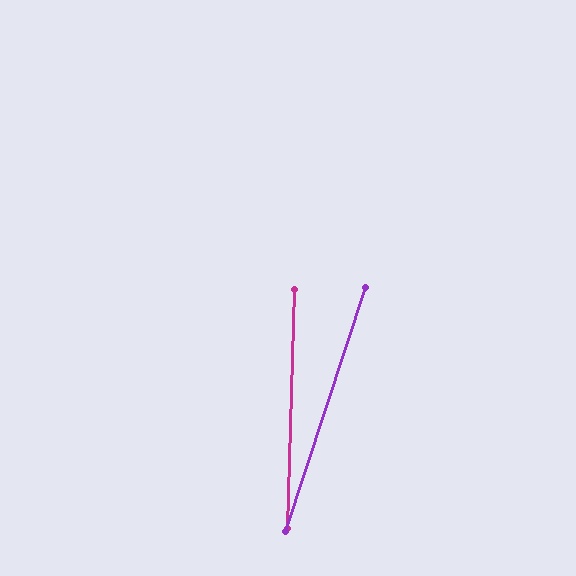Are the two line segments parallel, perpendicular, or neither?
Neither parallel nor perpendicular — they differ by about 17°.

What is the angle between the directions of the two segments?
Approximately 17 degrees.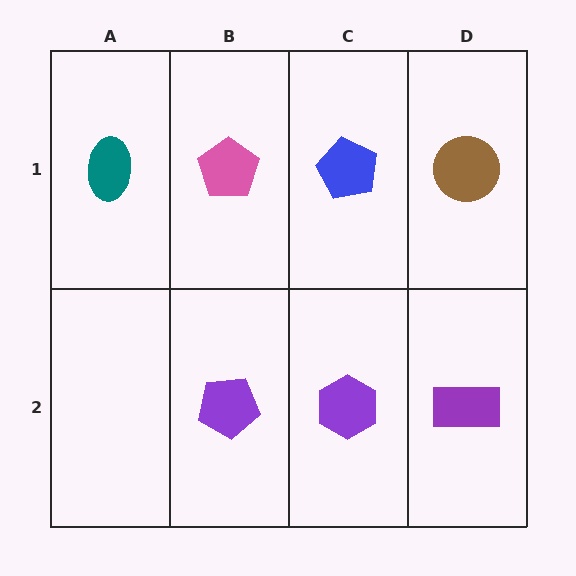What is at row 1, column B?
A pink pentagon.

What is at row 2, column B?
A purple pentagon.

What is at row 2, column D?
A purple rectangle.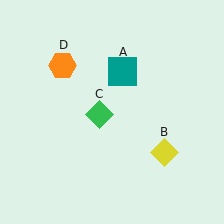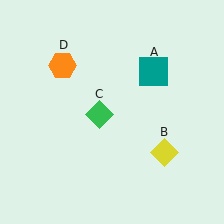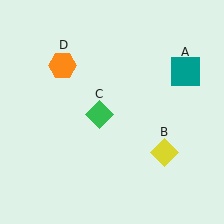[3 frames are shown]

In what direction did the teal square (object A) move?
The teal square (object A) moved right.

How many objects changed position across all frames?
1 object changed position: teal square (object A).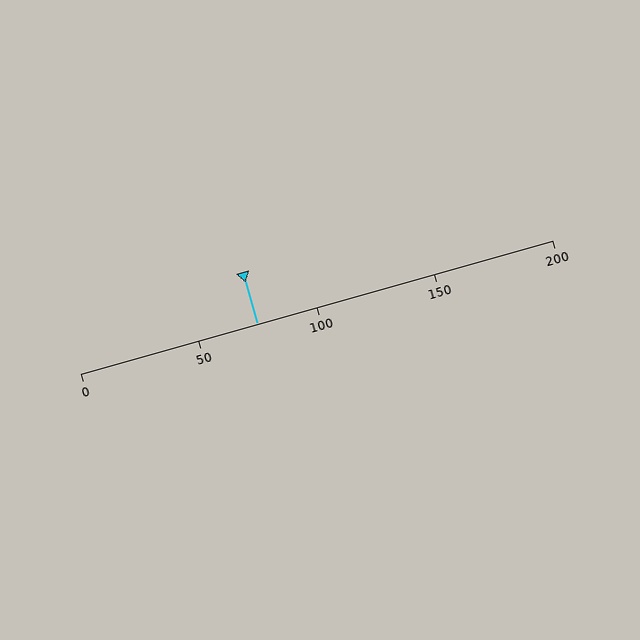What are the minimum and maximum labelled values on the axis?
The axis runs from 0 to 200.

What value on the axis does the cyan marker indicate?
The marker indicates approximately 75.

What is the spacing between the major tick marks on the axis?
The major ticks are spaced 50 apart.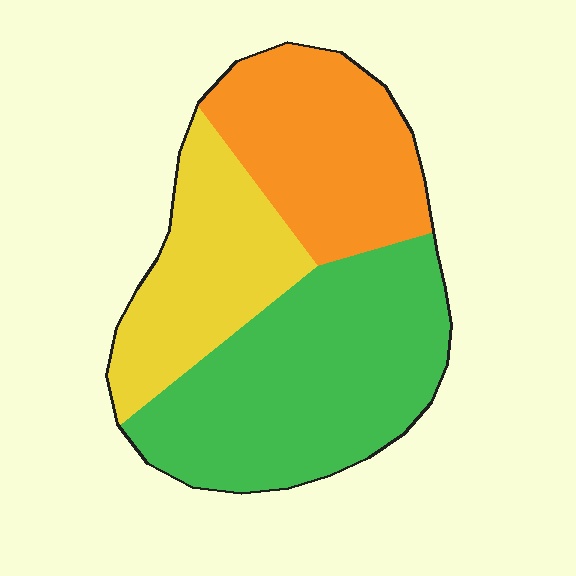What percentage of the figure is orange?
Orange covers 29% of the figure.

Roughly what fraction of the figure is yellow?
Yellow takes up between a sixth and a third of the figure.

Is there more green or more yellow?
Green.